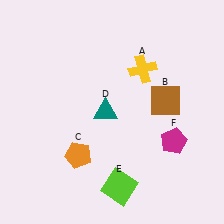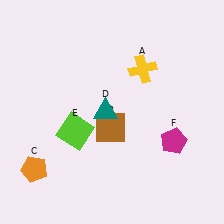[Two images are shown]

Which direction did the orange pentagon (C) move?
The orange pentagon (C) moved left.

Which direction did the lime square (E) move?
The lime square (E) moved up.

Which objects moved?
The objects that moved are: the brown square (B), the orange pentagon (C), the lime square (E).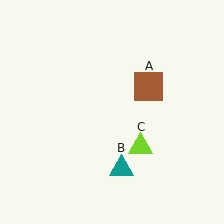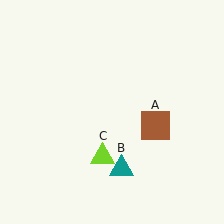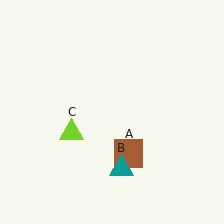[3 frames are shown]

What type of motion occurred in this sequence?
The brown square (object A), lime triangle (object C) rotated clockwise around the center of the scene.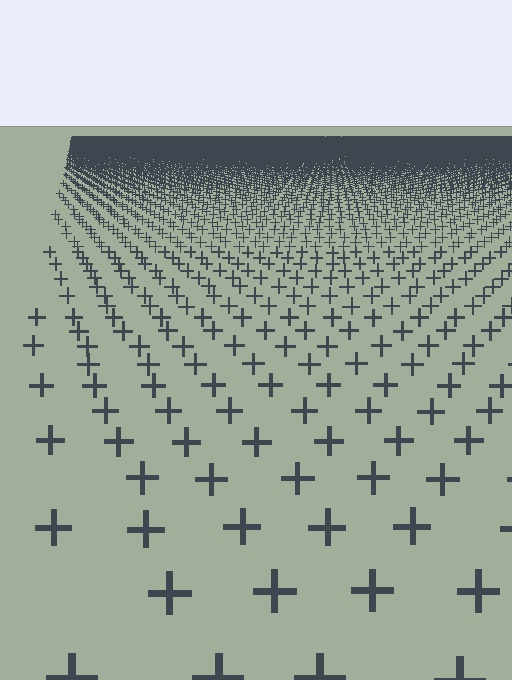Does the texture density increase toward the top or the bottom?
Density increases toward the top.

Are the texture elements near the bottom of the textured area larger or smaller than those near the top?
Larger. Near the bottom, elements are closer to the viewer and appear at a bigger on-screen size.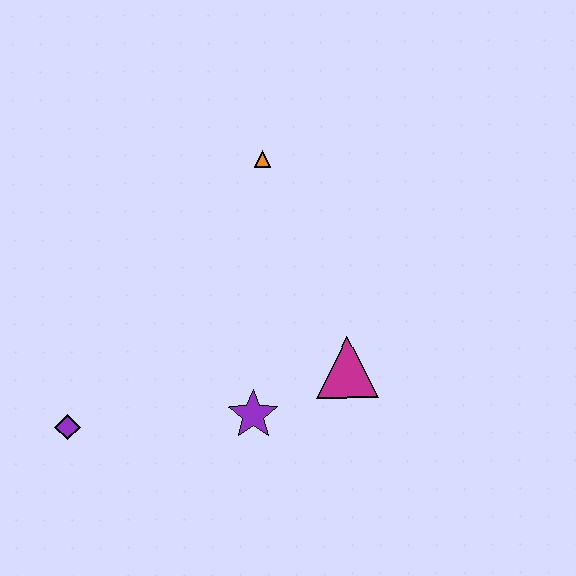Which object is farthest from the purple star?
The orange triangle is farthest from the purple star.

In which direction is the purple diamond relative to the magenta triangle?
The purple diamond is to the left of the magenta triangle.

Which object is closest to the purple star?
The magenta triangle is closest to the purple star.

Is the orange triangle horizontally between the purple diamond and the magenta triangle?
Yes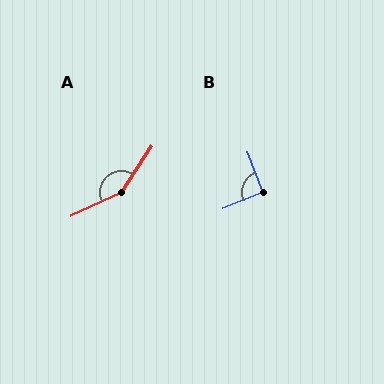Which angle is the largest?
A, at approximately 148 degrees.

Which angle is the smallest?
B, at approximately 91 degrees.